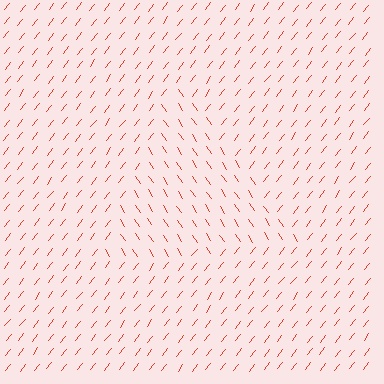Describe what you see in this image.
The image is filled with small red line segments. A triangle region in the image has lines oriented differently from the surrounding lines, creating a visible texture boundary.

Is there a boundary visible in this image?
Yes, there is a texture boundary formed by a change in line orientation.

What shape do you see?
I see a triangle.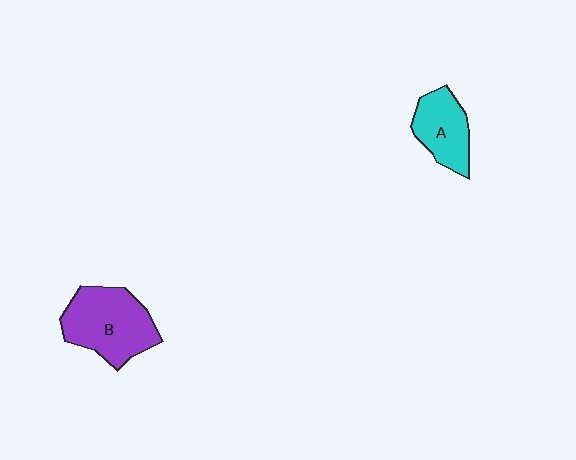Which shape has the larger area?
Shape B (purple).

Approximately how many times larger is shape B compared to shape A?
Approximately 1.5 times.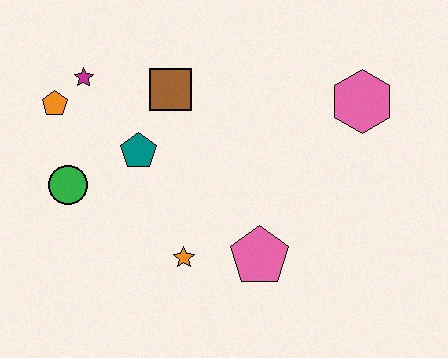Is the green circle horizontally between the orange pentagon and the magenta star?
Yes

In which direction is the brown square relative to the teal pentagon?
The brown square is above the teal pentagon.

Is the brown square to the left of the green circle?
No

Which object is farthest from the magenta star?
The pink hexagon is farthest from the magenta star.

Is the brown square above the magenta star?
No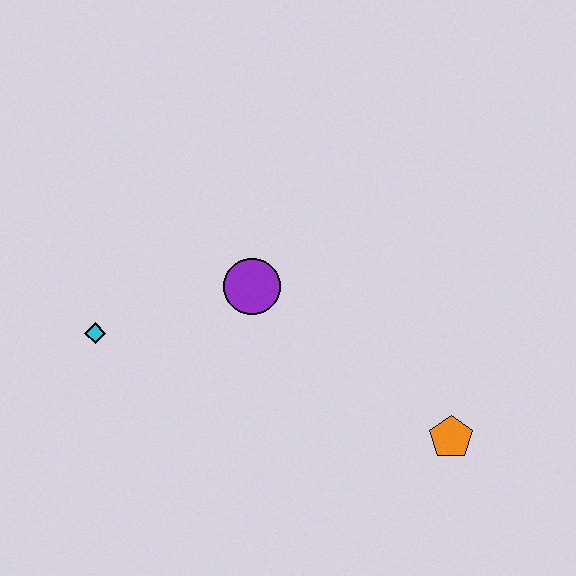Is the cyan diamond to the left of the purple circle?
Yes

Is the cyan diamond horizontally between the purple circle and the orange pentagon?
No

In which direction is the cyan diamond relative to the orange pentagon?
The cyan diamond is to the left of the orange pentagon.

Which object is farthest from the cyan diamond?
The orange pentagon is farthest from the cyan diamond.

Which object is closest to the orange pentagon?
The purple circle is closest to the orange pentagon.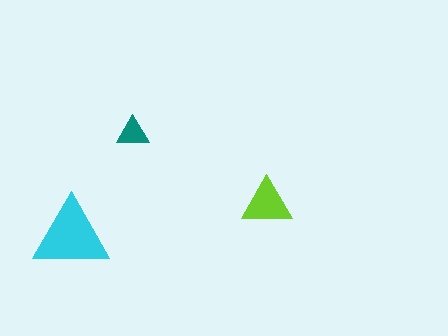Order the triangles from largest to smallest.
the cyan one, the lime one, the teal one.